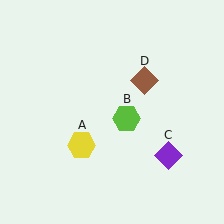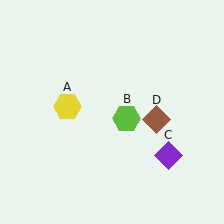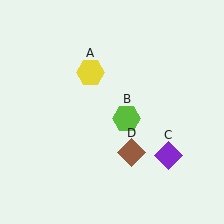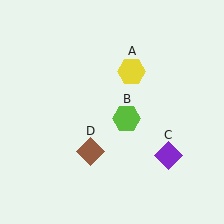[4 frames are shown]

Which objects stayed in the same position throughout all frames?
Lime hexagon (object B) and purple diamond (object C) remained stationary.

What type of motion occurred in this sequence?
The yellow hexagon (object A), brown diamond (object D) rotated clockwise around the center of the scene.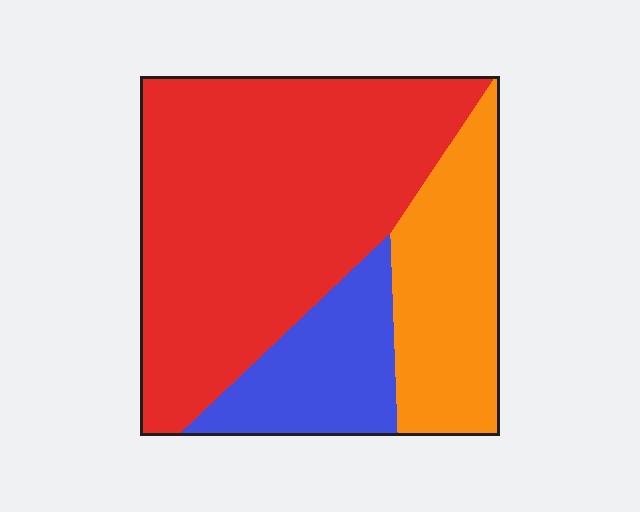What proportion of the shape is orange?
Orange takes up less than a quarter of the shape.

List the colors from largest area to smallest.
From largest to smallest: red, orange, blue.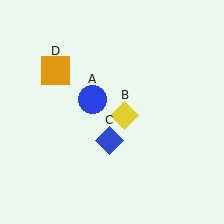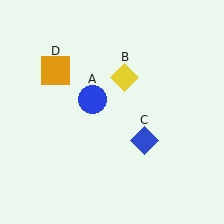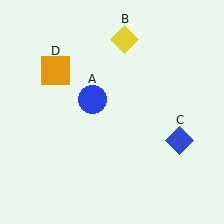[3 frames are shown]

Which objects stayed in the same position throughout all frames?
Blue circle (object A) and orange square (object D) remained stationary.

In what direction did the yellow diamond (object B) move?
The yellow diamond (object B) moved up.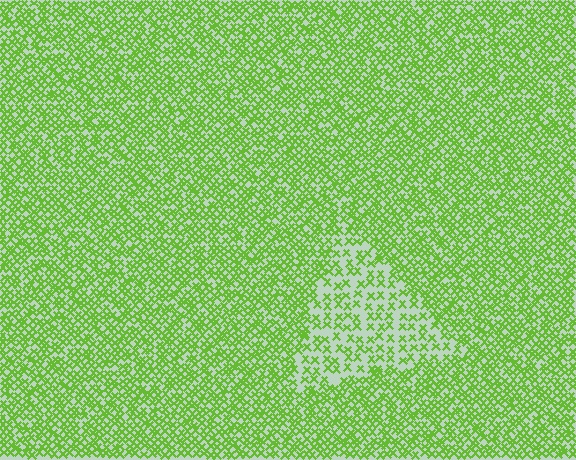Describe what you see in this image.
The image contains small lime elements arranged at two different densities. A triangle-shaped region is visible where the elements are less densely packed than the surrounding area.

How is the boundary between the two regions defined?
The boundary is defined by a change in element density (approximately 2.1x ratio). All elements are the same color, size, and shape.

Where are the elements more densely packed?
The elements are more densely packed outside the triangle boundary.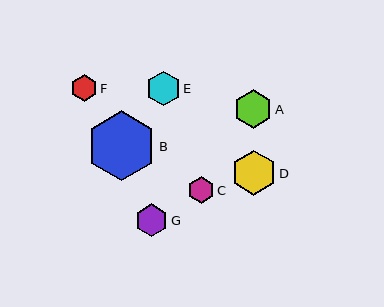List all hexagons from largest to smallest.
From largest to smallest: B, D, A, E, G, C, F.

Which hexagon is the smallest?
Hexagon F is the smallest with a size of approximately 26 pixels.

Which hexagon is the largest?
Hexagon B is the largest with a size of approximately 70 pixels.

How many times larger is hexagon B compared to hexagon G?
Hexagon B is approximately 2.1 times the size of hexagon G.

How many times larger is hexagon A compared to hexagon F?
Hexagon A is approximately 1.5 times the size of hexagon F.